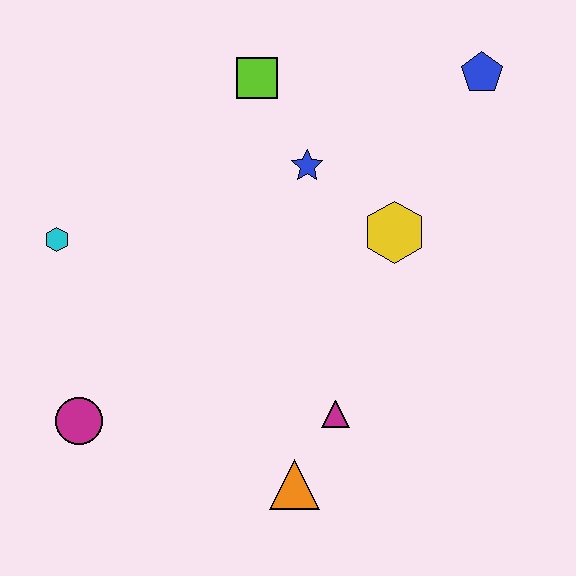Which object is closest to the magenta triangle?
The orange triangle is closest to the magenta triangle.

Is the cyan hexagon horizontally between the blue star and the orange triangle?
No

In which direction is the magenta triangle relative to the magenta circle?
The magenta triangle is to the right of the magenta circle.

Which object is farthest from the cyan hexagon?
The blue pentagon is farthest from the cyan hexagon.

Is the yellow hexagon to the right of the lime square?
Yes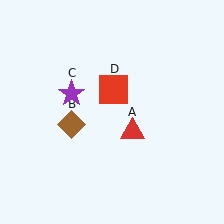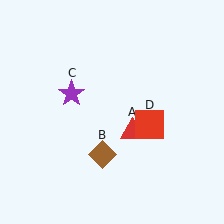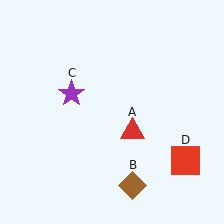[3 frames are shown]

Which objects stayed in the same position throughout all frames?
Red triangle (object A) and purple star (object C) remained stationary.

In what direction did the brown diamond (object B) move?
The brown diamond (object B) moved down and to the right.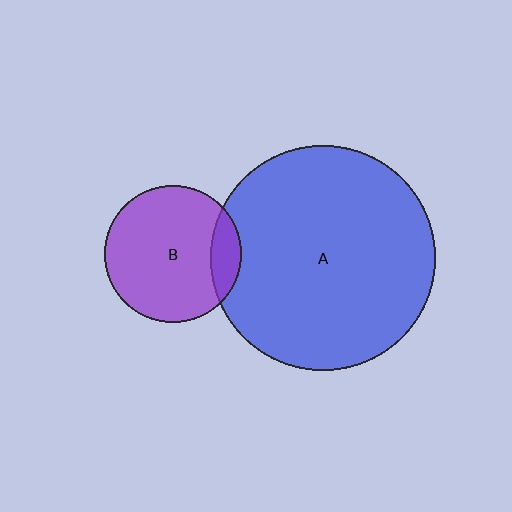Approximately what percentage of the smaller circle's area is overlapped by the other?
Approximately 15%.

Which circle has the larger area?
Circle A (blue).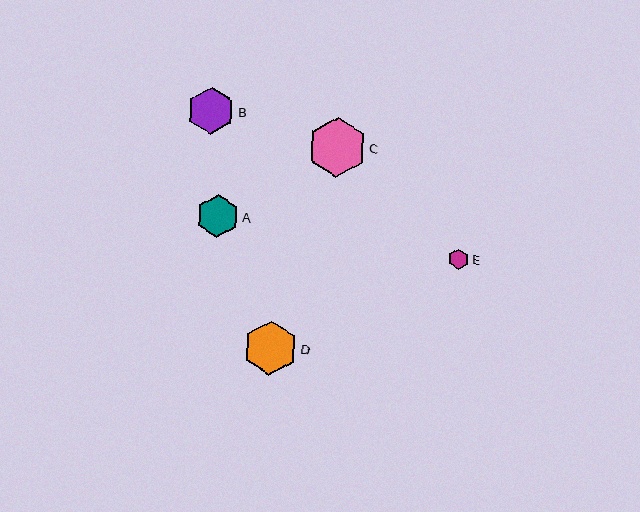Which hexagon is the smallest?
Hexagon E is the smallest with a size of approximately 20 pixels.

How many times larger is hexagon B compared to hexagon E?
Hexagon B is approximately 2.3 times the size of hexagon E.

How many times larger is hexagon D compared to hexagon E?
Hexagon D is approximately 2.6 times the size of hexagon E.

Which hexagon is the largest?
Hexagon C is the largest with a size of approximately 59 pixels.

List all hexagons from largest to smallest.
From largest to smallest: C, D, B, A, E.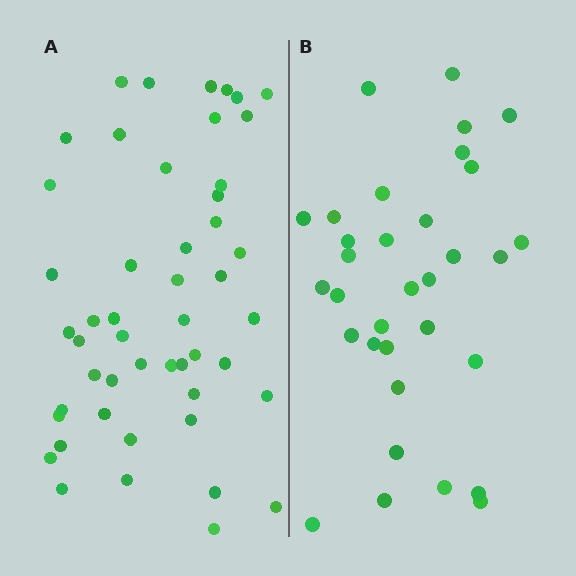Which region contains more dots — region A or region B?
Region A (the left region) has more dots.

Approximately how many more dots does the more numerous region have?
Region A has approximately 15 more dots than region B.